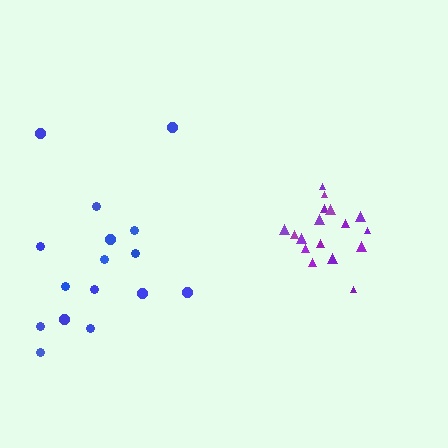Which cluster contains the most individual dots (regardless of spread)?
Purple (17).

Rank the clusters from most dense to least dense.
purple, blue.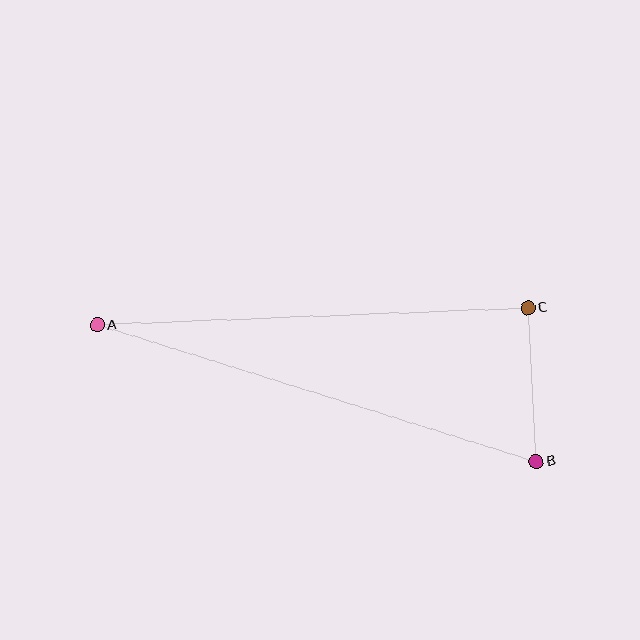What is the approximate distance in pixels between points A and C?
The distance between A and C is approximately 431 pixels.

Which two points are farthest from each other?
Points A and B are farthest from each other.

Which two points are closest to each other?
Points B and C are closest to each other.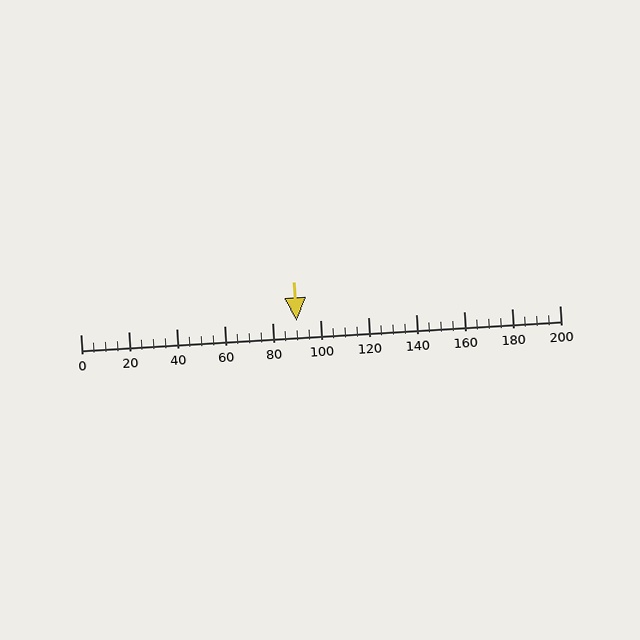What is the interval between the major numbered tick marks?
The major tick marks are spaced 20 units apart.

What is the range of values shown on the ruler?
The ruler shows values from 0 to 200.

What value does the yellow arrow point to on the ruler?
The yellow arrow points to approximately 90.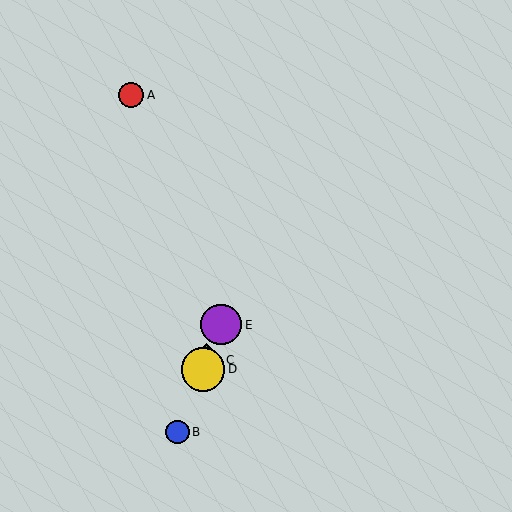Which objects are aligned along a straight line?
Objects B, C, D, E are aligned along a straight line.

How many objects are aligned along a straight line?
4 objects (B, C, D, E) are aligned along a straight line.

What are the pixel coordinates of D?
Object D is at (203, 369).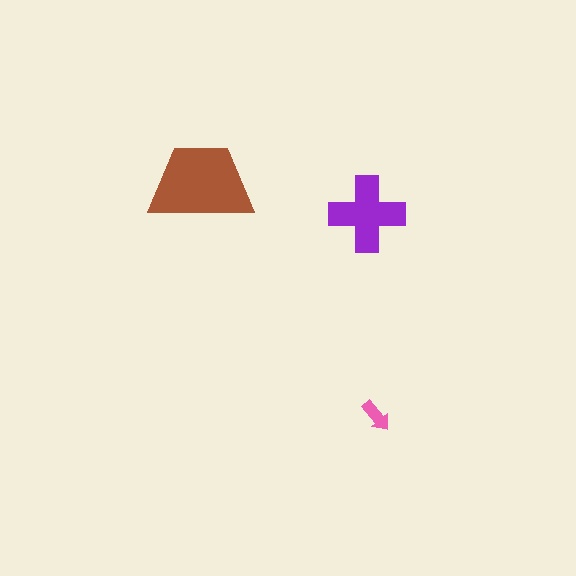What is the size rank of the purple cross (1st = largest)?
2nd.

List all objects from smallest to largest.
The pink arrow, the purple cross, the brown trapezoid.